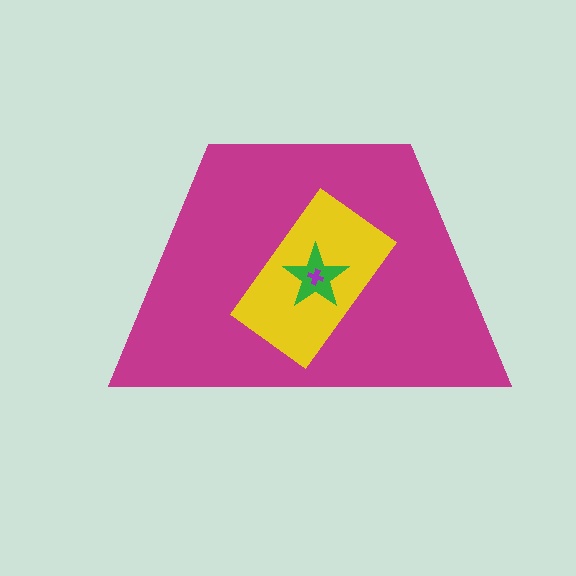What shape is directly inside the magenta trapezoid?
The yellow rectangle.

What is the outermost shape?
The magenta trapezoid.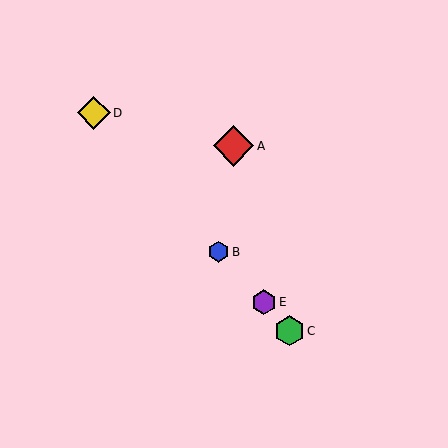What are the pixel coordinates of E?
Object E is at (264, 302).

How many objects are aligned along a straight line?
4 objects (B, C, D, E) are aligned along a straight line.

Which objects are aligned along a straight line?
Objects B, C, D, E are aligned along a straight line.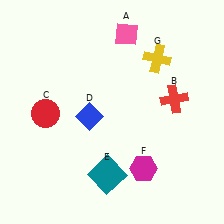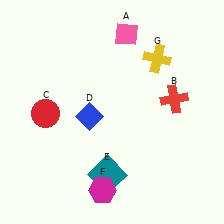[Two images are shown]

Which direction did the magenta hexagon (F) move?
The magenta hexagon (F) moved left.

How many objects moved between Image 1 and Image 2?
1 object moved between the two images.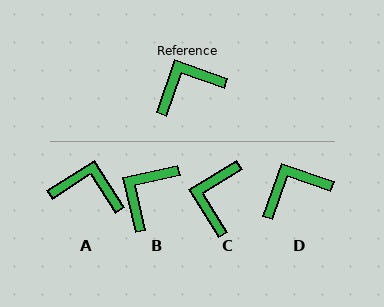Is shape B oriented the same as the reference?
No, it is off by about 32 degrees.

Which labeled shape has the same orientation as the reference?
D.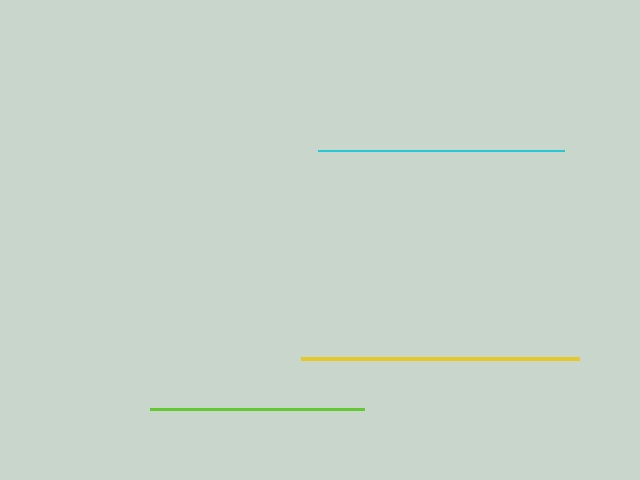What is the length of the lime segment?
The lime segment is approximately 214 pixels long.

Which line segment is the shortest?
The lime line is the shortest at approximately 214 pixels.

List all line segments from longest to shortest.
From longest to shortest: yellow, cyan, lime.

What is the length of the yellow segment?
The yellow segment is approximately 278 pixels long.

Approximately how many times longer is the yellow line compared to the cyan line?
The yellow line is approximately 1.1 times the length of the cyan line.